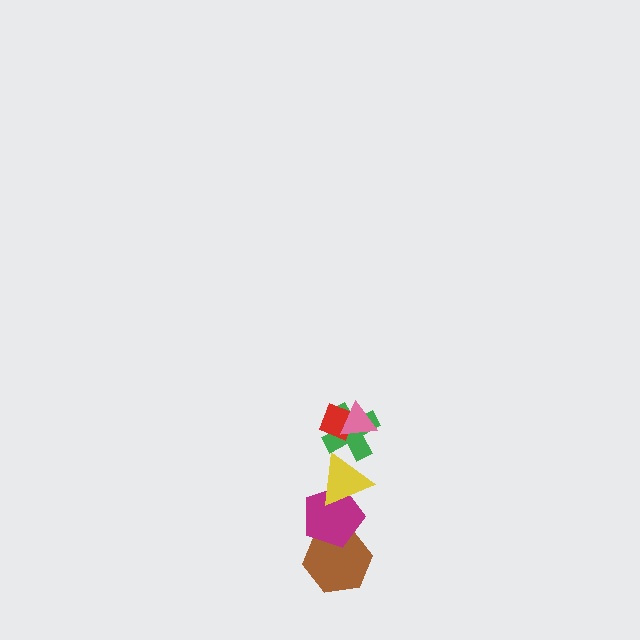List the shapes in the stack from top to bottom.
From top to bottom: the pink triangle, the red diamond, the green cross, the yellow triangle, the magenta pentagon, the brown hexagon.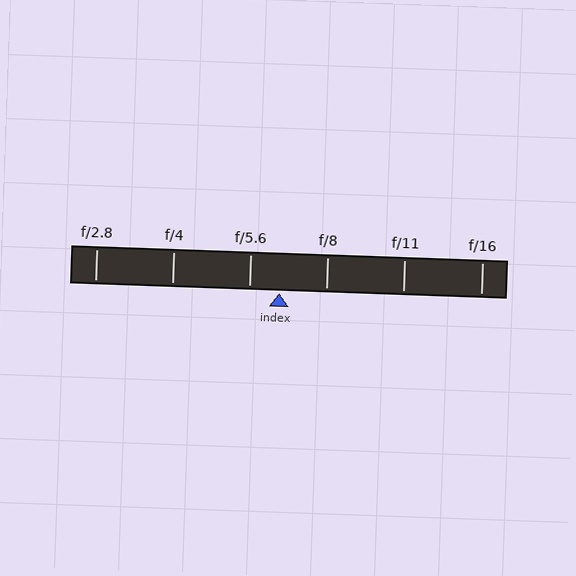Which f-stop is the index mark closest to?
The index mark is closest to f/5.6.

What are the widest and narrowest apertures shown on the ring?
The widest aperture shown is f/2.8 and the narrowest is f/16.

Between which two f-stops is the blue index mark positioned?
The index mark is between f/5.6 and f/8.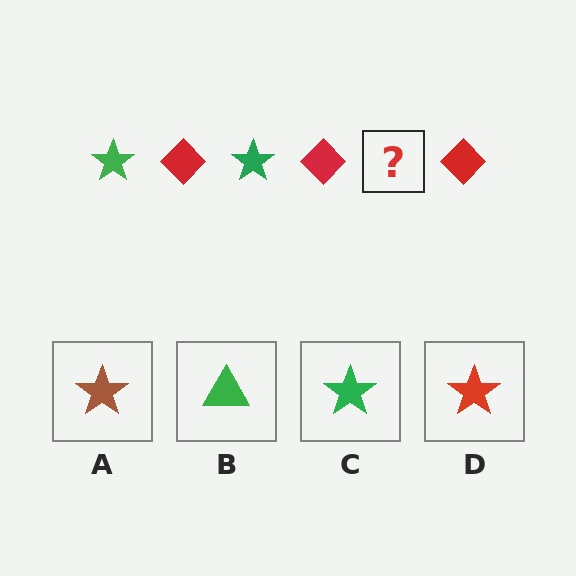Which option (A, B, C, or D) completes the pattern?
C.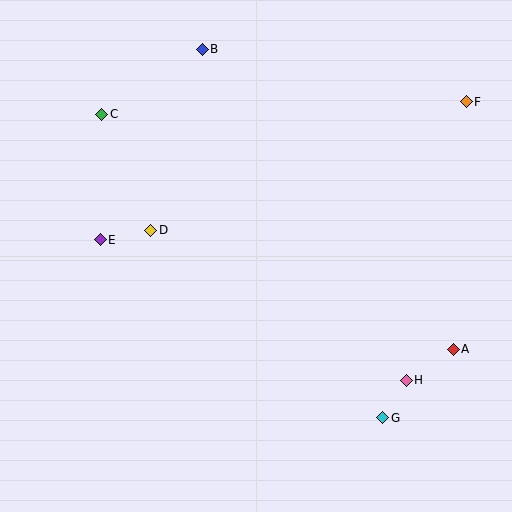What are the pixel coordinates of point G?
Point G is at (383, 418).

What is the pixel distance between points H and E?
The distance between H and E is 336 pixels.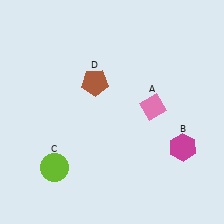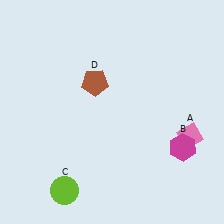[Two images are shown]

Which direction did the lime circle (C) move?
The lime circle (C) moved down.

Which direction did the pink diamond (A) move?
The pink diamond (A) moved right.